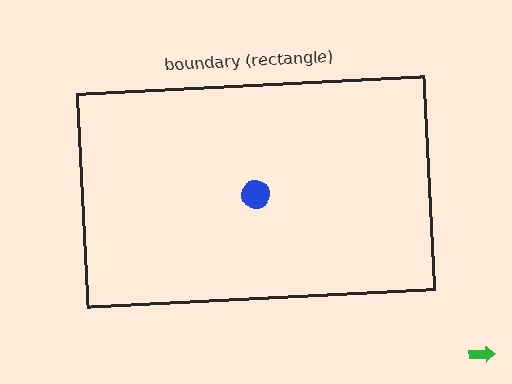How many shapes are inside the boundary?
1 inside, 1 outside.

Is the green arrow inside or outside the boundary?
Outside.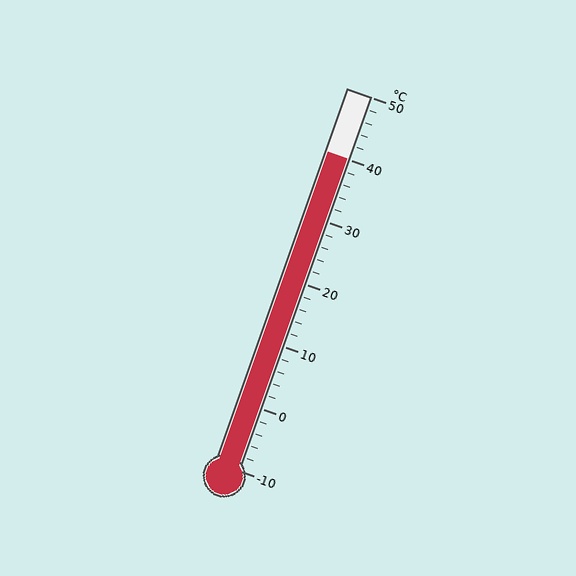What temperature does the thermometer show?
The thermometer shows approximately 40°C.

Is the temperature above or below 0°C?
The temperature is above 0°C.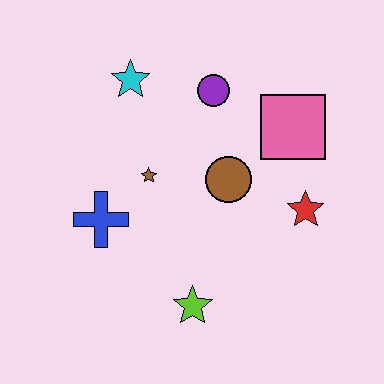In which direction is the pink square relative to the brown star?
The pink square is to the right of the brown star.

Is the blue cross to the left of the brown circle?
Yes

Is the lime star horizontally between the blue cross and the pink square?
Yes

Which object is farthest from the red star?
The cyan star is farthest from the red star.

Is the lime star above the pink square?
No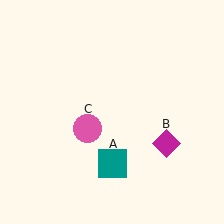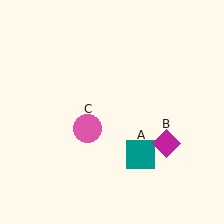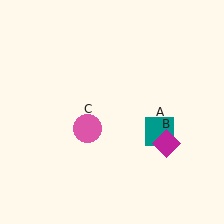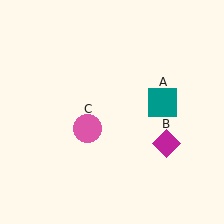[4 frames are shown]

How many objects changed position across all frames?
1 object changed position: teal square (object A).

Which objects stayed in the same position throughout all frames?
Magenta diamond (object B) and pink circle (object C) remained stationary.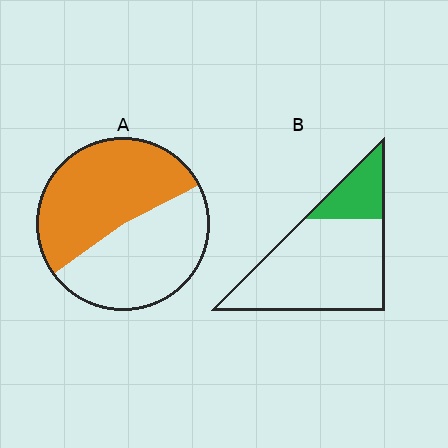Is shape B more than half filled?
No.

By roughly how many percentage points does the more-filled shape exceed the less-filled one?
By roughly 30 percentage points (A over B).